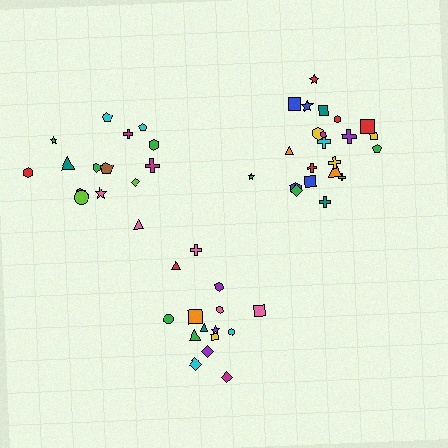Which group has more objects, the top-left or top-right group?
The top-right group.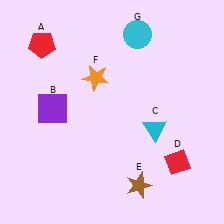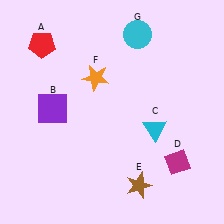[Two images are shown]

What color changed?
The diamond (D) changed from red in Image 1 to magenta in Image 2.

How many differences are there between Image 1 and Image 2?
There is 1 difference between the two images.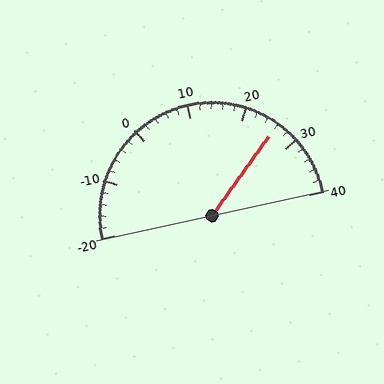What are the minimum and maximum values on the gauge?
The gauge ranges from -20 to 40.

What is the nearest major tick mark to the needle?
The nearest major tick mark is 30.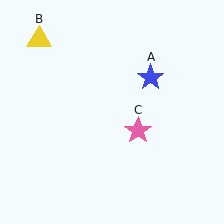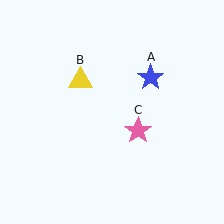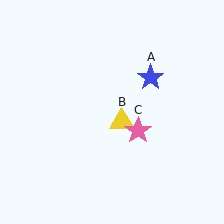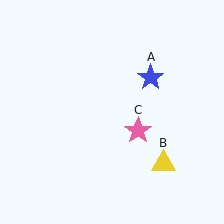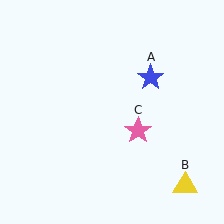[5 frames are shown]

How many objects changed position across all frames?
1 object changed position: yellow triangle (object B).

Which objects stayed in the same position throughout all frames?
Blue star (object A) and pink star (object C) remained stationary.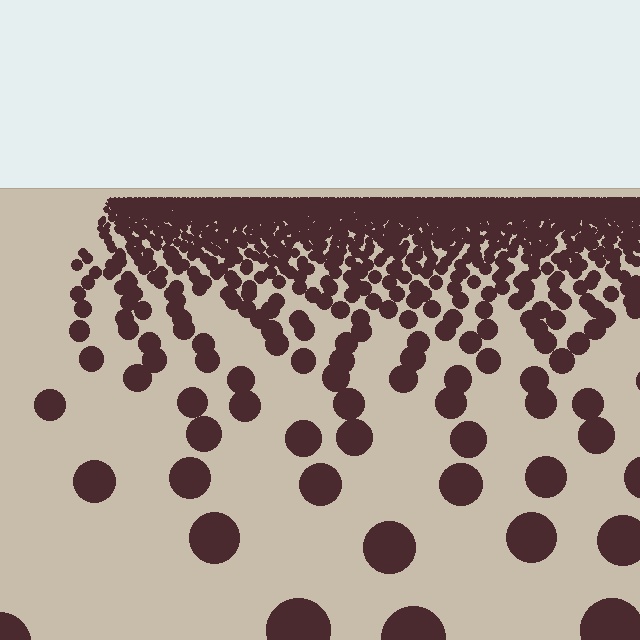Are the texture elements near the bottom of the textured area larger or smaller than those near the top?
Larger. Near the bottom, elements are closer to the viewer and appear at a bigger on-screen size.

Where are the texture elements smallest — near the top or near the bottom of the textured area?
Near the top.